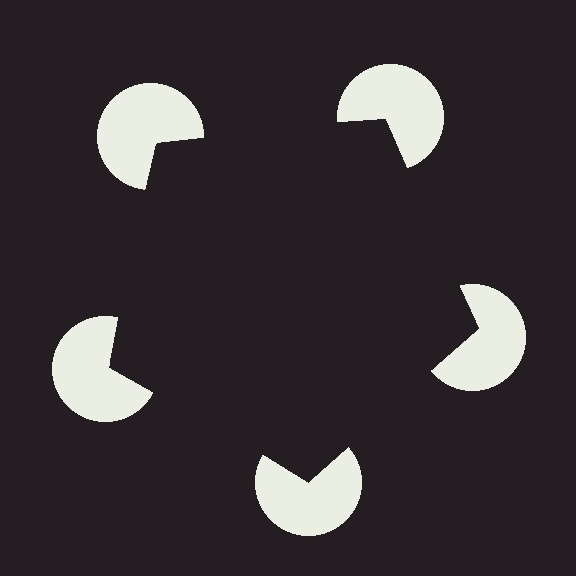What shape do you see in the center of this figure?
An illusory pentagon — its edges are inferred from the aligned wedge cuts in the pac-man discs, not physically drawn.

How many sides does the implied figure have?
5 sides.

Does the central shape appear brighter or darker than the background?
It typically appears slightly darker than the background, even though no actual brightness change is drawn.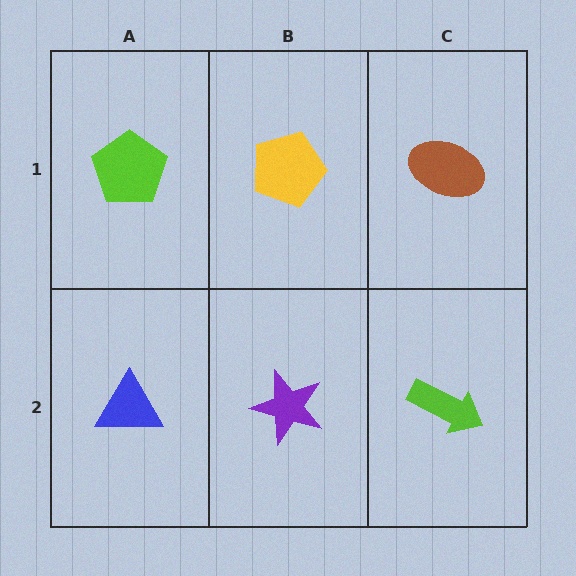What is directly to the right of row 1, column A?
A yellow pentagon.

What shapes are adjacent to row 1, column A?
A blue triangle (row 2, column A), a yellow pentagon (row 1, column B).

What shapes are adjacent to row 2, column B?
A yellow pentagon (row 1, column B), a blue triangle (row 2, column A), a lime arrow (row 2, column C).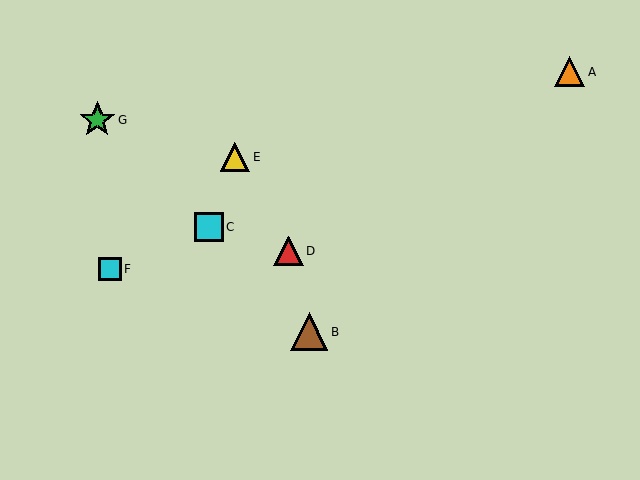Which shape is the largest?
The brown triangle (labeled B) is the largest.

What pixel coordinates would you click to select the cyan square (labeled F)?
Click at (110, 269) to select the cyan square F.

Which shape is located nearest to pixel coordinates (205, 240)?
The cyan square (labeled C) at (209, 227) is nearest to that location.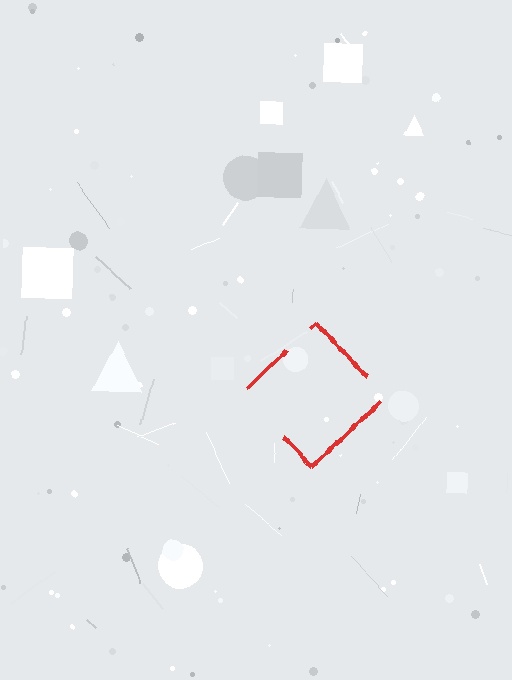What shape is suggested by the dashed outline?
The dashed outline suggests a diamond.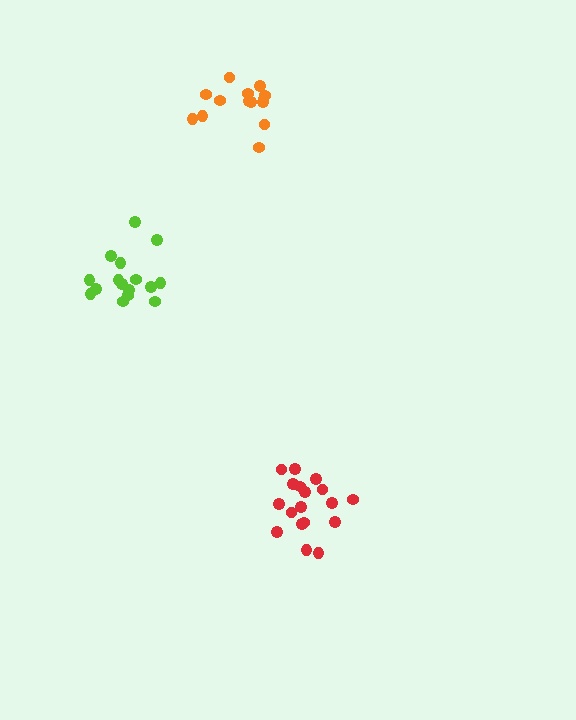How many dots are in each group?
Group 1: 18 dots, Group 2: 16 dots, Group 3: 14 dots (48 total).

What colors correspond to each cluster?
The clusters are colored: red, lime, orange.